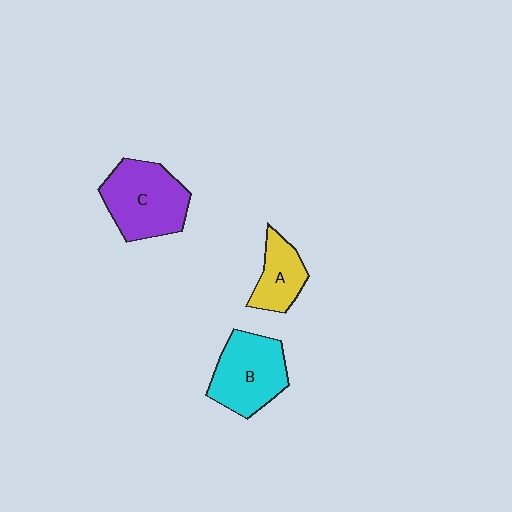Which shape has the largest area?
Shape C (purple).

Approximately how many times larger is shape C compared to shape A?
Approximately 1.8 times.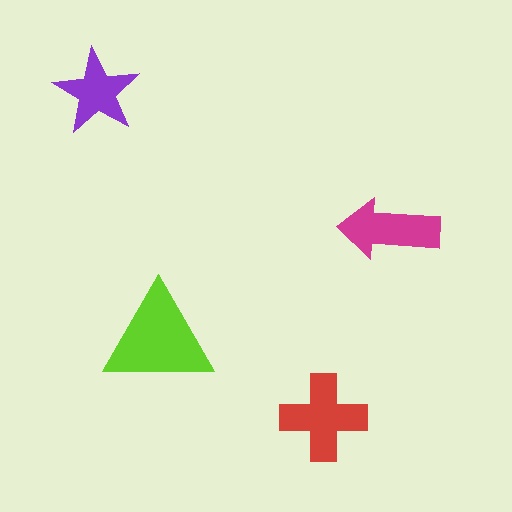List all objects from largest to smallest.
The lime triangle, the red cross, the magenta arrow, the purple star.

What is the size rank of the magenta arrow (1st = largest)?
3rd.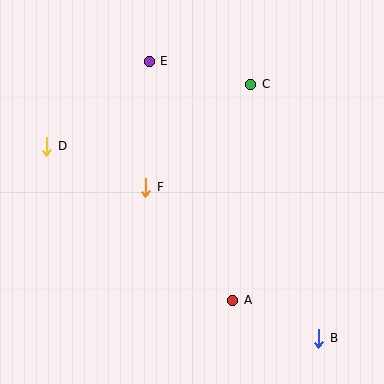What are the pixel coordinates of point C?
Point C is at (251, 84).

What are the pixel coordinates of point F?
Point F is at (146, 187).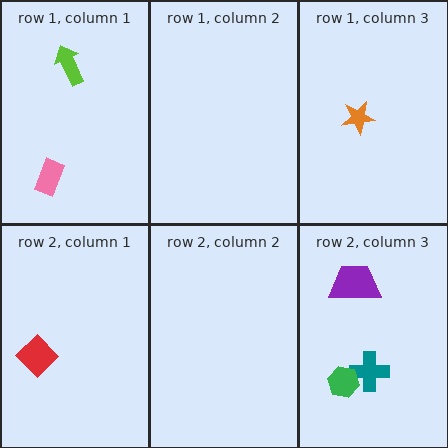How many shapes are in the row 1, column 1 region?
2.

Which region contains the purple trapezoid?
The row 2, column 3 region.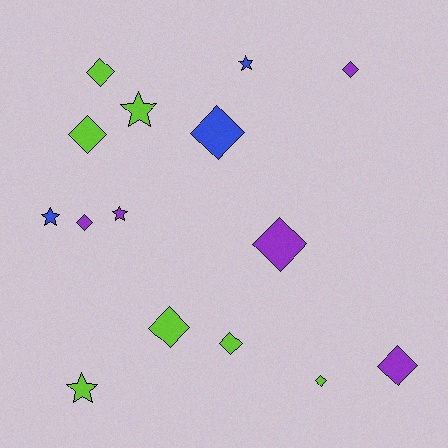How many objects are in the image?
There are 15 objects.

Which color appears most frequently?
Lime, with 7 objects.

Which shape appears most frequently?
Diamond, with 10 objects.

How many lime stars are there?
There are 2 lime stars.